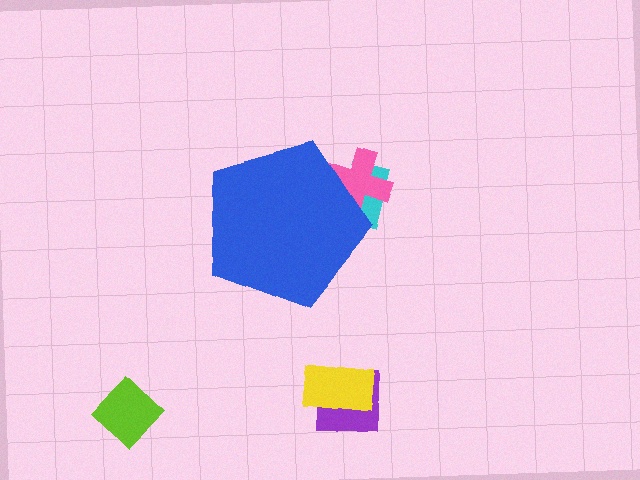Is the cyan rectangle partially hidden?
Yes, the cyan rectangle is partially hidden behind the blue pentagon.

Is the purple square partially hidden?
No, the purple square is fully visible.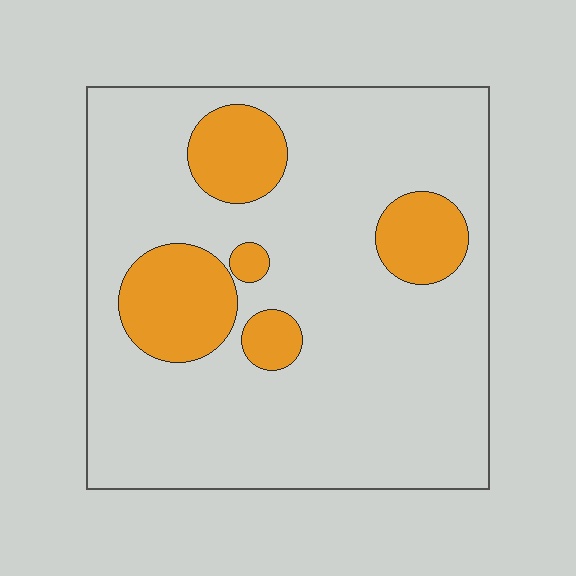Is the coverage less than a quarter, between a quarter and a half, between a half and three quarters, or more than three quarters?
Less than a quarter.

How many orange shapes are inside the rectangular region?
5.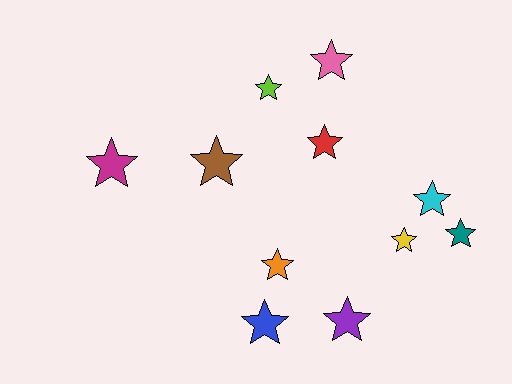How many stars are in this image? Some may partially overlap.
There are 11 stars.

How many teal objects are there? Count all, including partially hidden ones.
There is 1 teal object.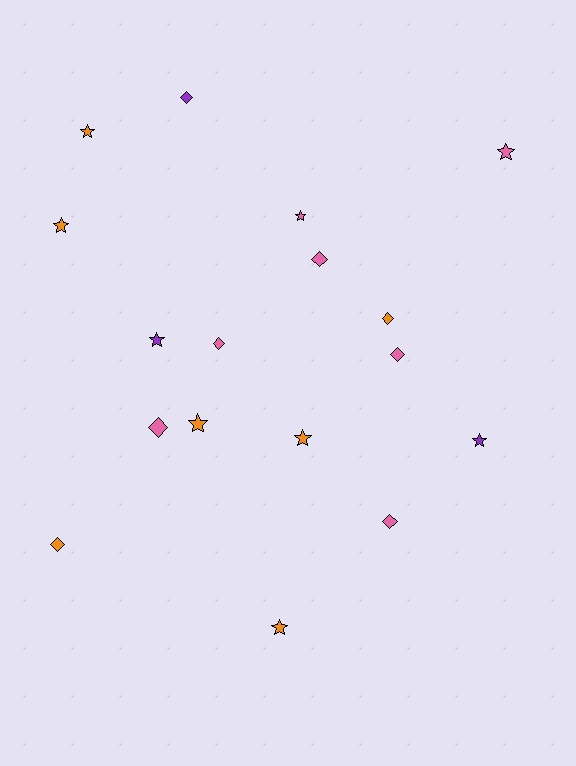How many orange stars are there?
There are 5 orange stars.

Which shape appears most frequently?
Star, with 9 objects.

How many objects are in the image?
There are 17 objects.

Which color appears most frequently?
Orange, with 7 objects.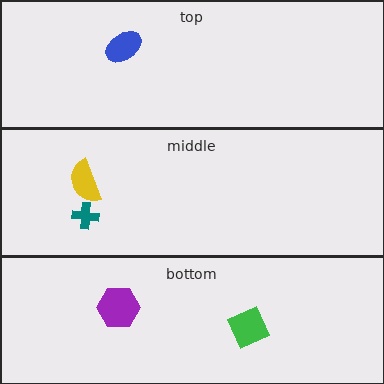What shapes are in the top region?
The blue ellipse.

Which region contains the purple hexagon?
The bottom region.